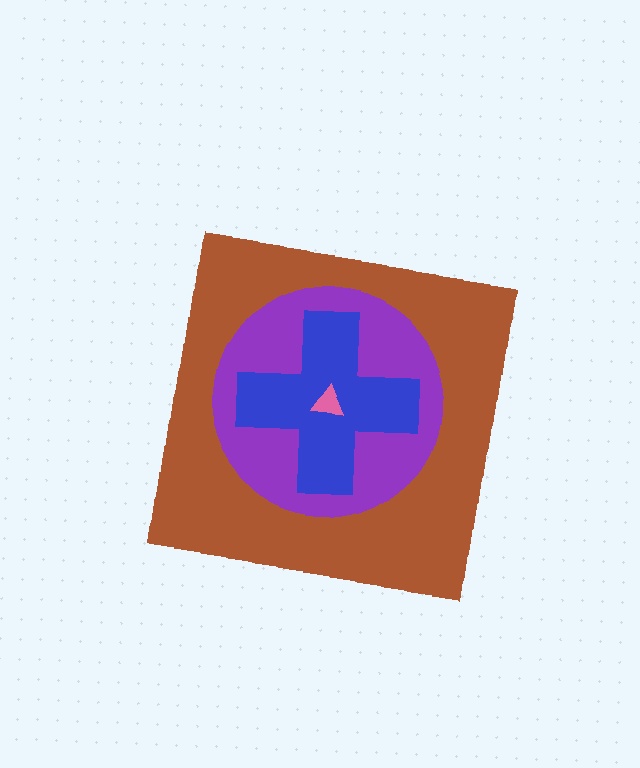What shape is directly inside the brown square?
The purple circle.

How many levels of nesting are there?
4.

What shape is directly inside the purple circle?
The blue cross.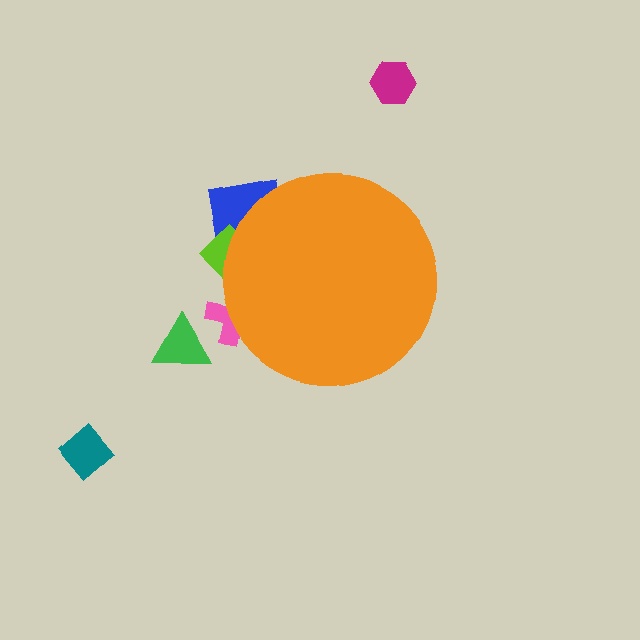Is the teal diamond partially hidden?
No, the teal diamond is fully visible.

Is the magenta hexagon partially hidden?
No, the magenta hexagon is fully visible.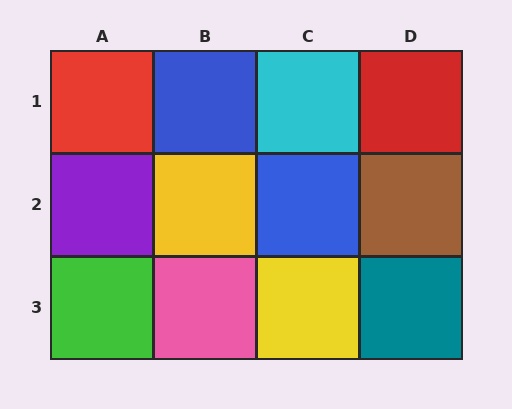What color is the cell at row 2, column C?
Blue.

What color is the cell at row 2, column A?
Purple.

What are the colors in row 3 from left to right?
Green, pink, yellow, teal.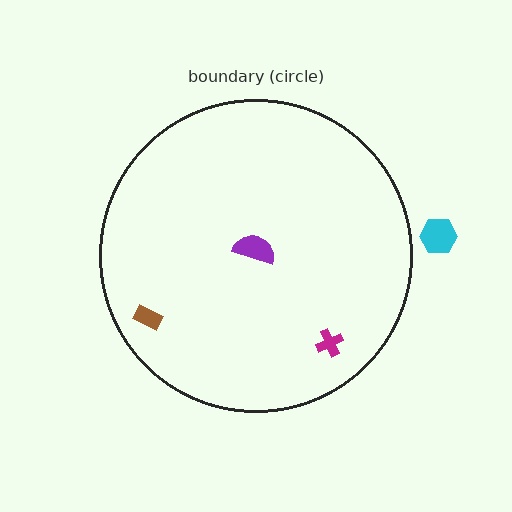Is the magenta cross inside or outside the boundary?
Inside.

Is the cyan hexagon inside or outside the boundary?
Outside.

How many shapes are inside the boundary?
3 inside, 1 outside.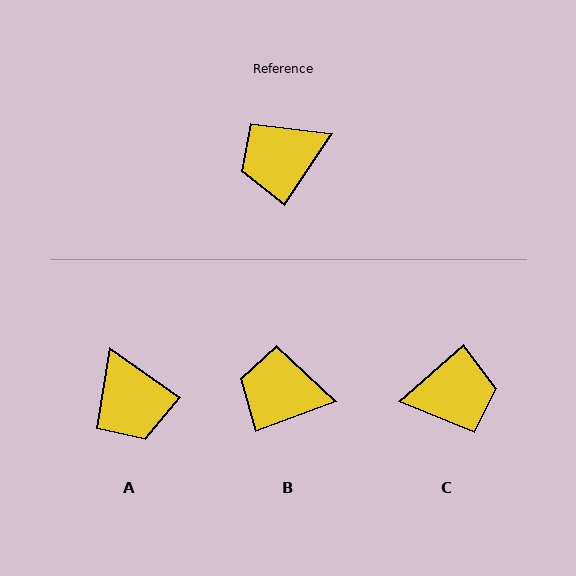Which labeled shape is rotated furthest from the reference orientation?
C, about 165 degrees away.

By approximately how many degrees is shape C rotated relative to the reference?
Approximately 165 degrees counter-clockwise.